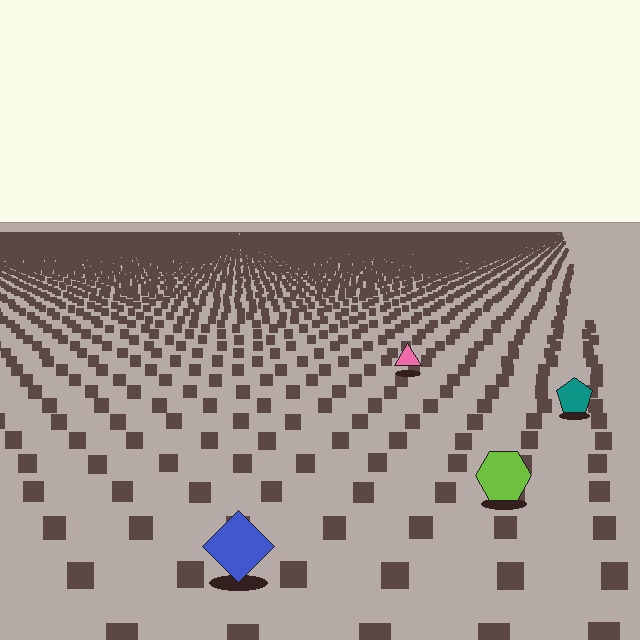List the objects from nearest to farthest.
From nearest to farthest: the blue diamond, the lime hexagon, the teal pentagon, the pink triangle.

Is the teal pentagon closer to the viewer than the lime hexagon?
No. The lime hexagon is closer — you can tell from the texture gradient: the ground texture is coarser near it.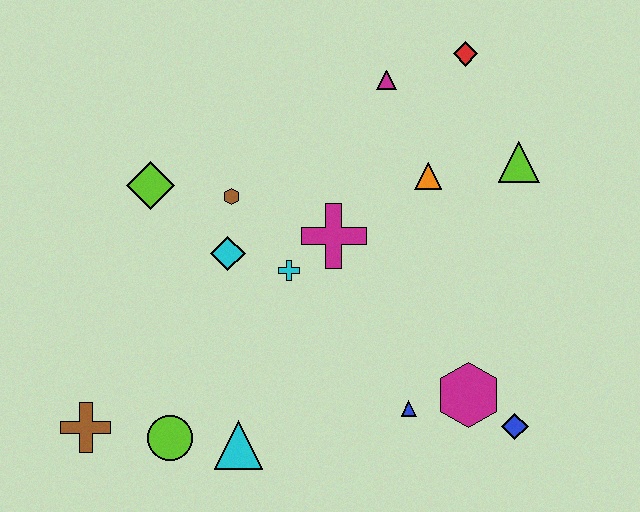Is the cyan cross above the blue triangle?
Yes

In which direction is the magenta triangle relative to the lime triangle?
The magenta triangle is to the left of the lime triangle.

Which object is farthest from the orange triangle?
The brown cross is farthest from the orange triangle.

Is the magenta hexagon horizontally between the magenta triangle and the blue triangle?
No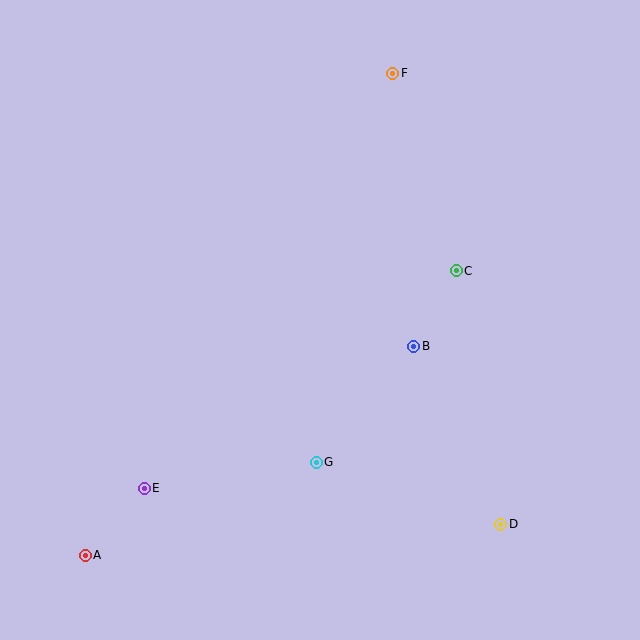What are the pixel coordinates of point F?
Point F is at (393, 73).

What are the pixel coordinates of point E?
Point E is at (144, 488).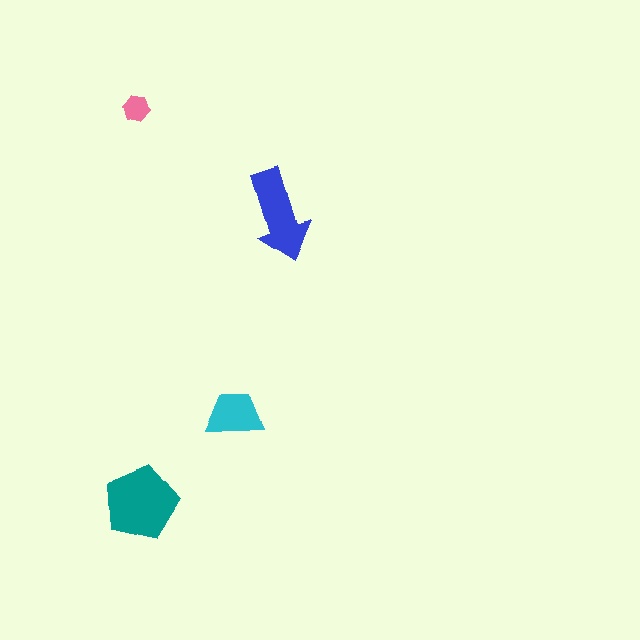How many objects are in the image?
There are 4 objects in the image.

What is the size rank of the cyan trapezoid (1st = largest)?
3rd.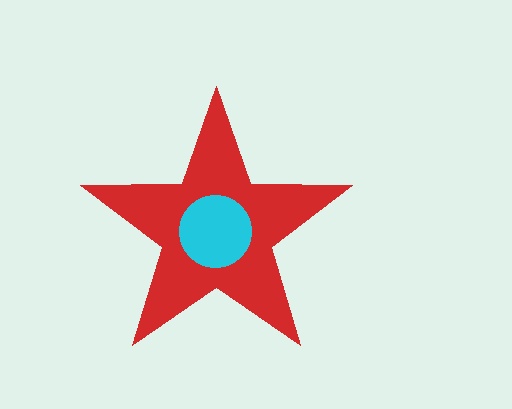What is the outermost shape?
The red star.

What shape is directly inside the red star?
The cyan circle.